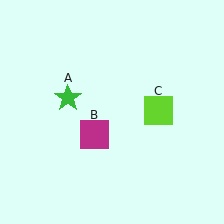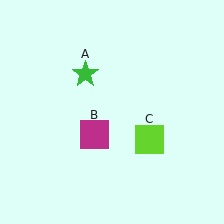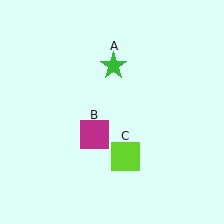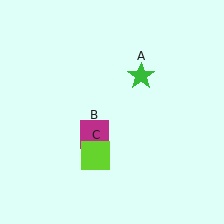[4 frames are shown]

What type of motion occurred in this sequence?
The green star (object A), lime square (object C) rotated clockwise around the center of the scene.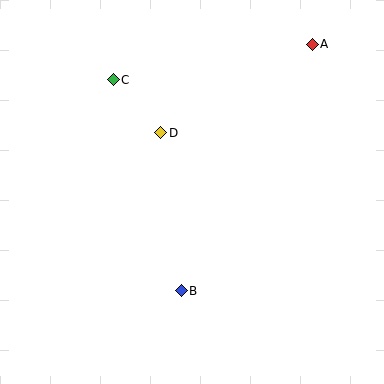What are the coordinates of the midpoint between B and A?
The midpoint between B and A is at (247, 168).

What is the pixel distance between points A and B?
The distance between A and B is 279 pixels.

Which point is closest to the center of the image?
Point D at (161, 133) is closest to the center.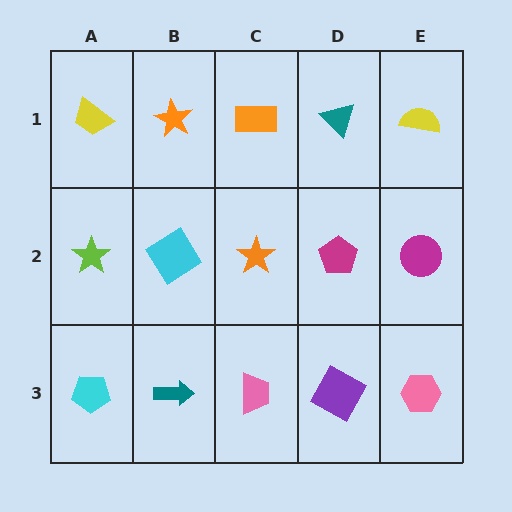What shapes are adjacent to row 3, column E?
A magenta circle (row 2, column E), a purple square (row 3, column D).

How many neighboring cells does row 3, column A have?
2.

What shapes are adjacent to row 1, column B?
A cyan diamond (row 2, column B), a yellow trapezoid (row 1, column A), an orange rectangle (row 1, column C).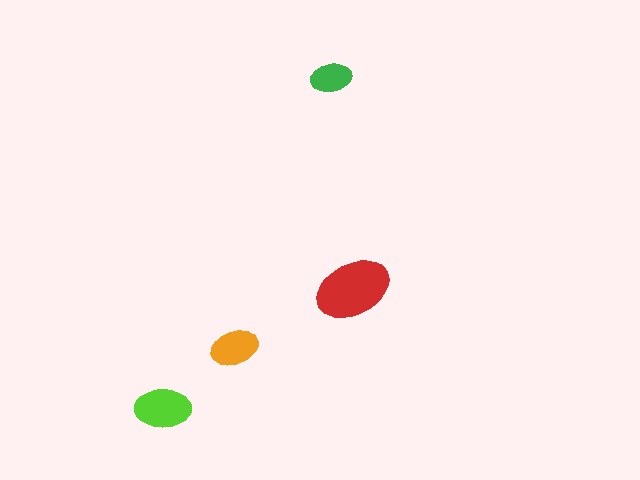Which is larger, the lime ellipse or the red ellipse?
The red one.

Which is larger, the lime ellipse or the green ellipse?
The lime one.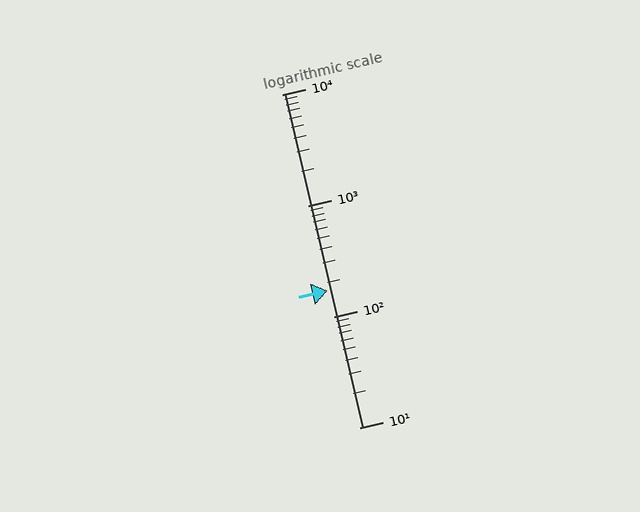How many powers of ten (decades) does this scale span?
The scale spans 3 decades, from 10 to 10000.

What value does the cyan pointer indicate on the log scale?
The pointer indicates approximately 170.